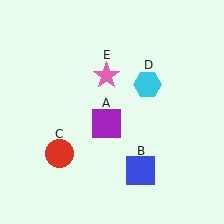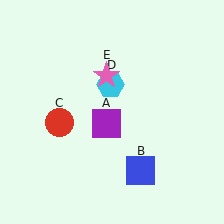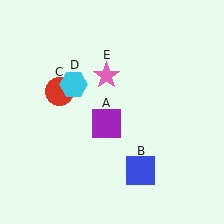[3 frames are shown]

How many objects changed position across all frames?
2 objects changed position: red circle (object C), cyan hexagon (object D).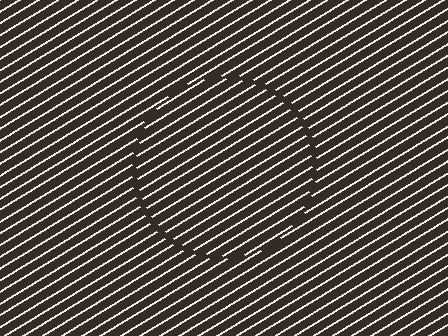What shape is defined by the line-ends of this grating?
An illusory circle. The interior of the shape contains the same grating, shifted by half a period — the contour is defined by the phase discontinuity where line-ends from the inner and outer gratings abut.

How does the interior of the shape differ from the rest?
The interior of the shape contains the same grating, shifted by half a period — the contour is defined by the phase discontinuity where line-ends from the inner and outer gratings abut.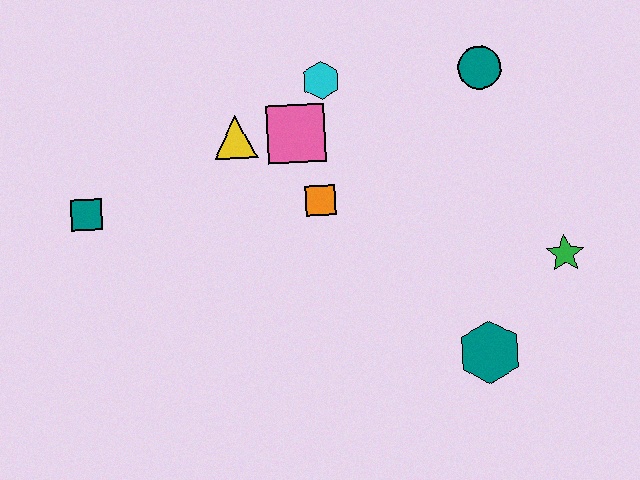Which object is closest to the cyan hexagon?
The pink square is closest to the cyan hexagon.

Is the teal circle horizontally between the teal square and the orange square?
No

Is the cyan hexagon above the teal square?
Yes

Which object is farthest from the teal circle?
The teal square is farthest from the teal circle.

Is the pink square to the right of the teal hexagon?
No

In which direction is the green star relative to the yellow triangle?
The green star is to the right of the yellow triangle.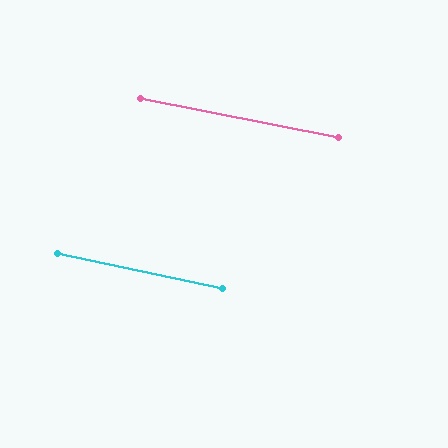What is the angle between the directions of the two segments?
Approximately 1 degree.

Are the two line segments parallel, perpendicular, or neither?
Parallel — their directions differ by only 0.9°.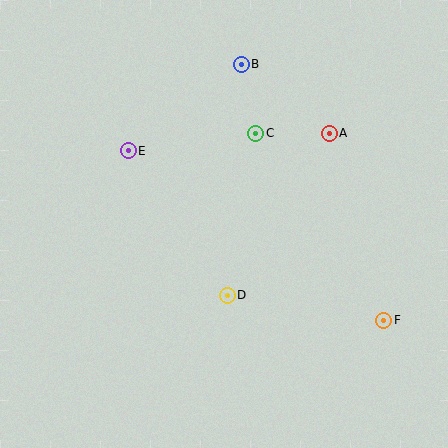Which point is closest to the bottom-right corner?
Point F is closest to the bottom-right corner.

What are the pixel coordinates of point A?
Point A is at (329, 133).